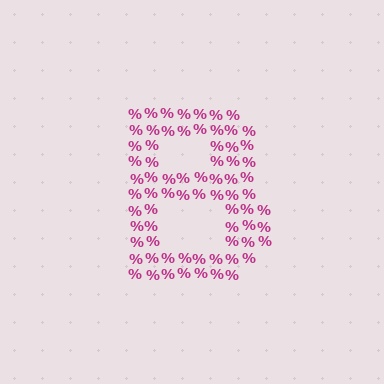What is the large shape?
The large shape is the letter B.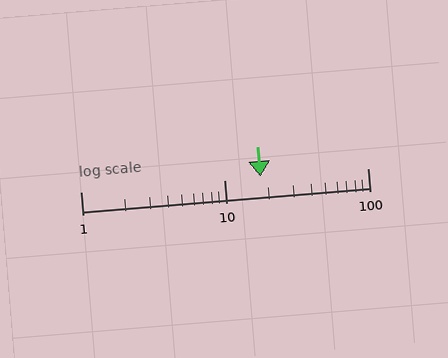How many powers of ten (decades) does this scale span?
The scale spans 2 decades, from 1 to 100.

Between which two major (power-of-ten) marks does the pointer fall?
The pointer is between 10 and 100.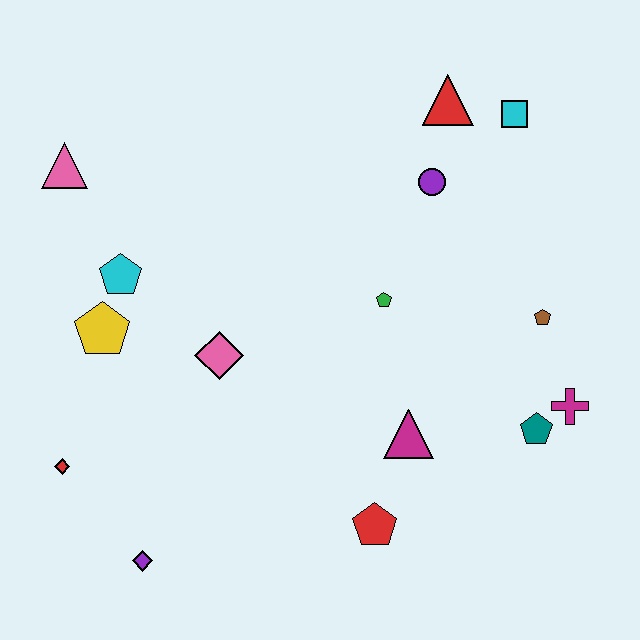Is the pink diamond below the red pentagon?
No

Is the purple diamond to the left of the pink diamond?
Yes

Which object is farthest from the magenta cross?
The pink triangle is farthest from the magenta cross.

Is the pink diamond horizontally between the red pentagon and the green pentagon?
No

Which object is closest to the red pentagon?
The magenta triangle is closest to the red pentagon.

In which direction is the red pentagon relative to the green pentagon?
The red pentagon is below the green pentagon.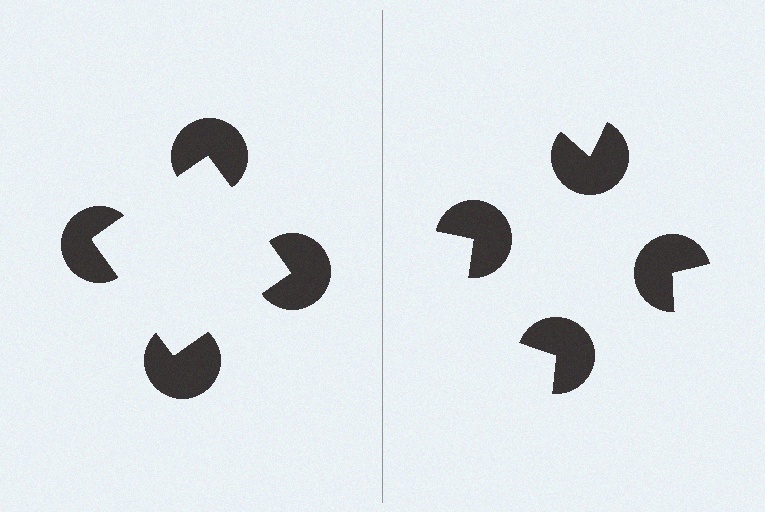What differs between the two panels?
The pac-man discs are positioned identically on both sides; only the wedge orientations differ. On the left they align to a square; on the right they are misaligned.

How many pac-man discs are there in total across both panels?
8 — 4 on each side.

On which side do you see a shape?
An illusory square appears on the left side. On the right side the wedge cuts are rotated, so no coherent shape forms.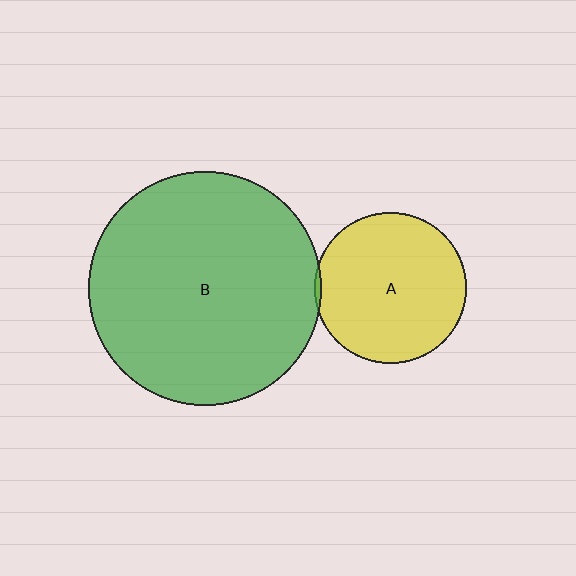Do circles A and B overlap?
Yes.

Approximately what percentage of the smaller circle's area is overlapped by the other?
Approximately 5%.